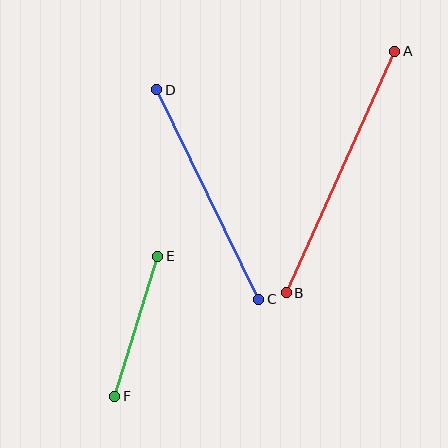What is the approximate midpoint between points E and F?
The midpoint is at approximately (136, 326) pixels.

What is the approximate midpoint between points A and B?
The midpoint is at approximately (341, 172) pixels.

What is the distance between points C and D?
The distance is approximately 233 pixels.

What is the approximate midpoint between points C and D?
The midpoint is at approximately (208, 195) pixels.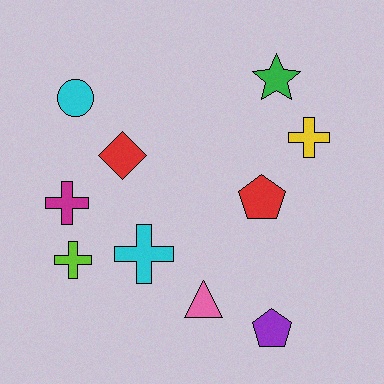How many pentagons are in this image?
There are 2 pentagons.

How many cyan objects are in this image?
There are 2 cyan objects.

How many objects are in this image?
There are 10 objects.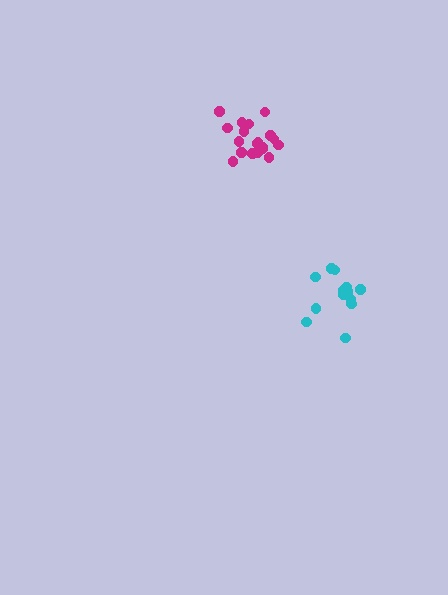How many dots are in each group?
Group 1: 19 dots, Group 2: 14 dots (33 total).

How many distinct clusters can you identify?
There are 2 distinct clusters.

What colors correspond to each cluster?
The clusters are colored: magenta, cyan.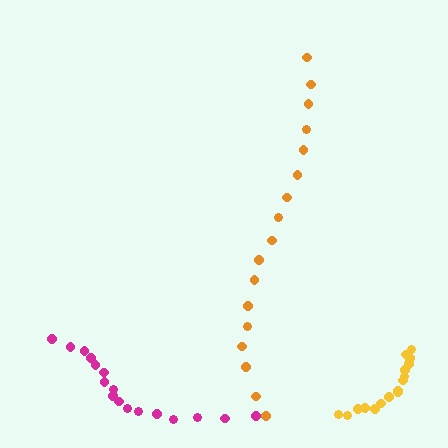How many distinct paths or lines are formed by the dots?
There are 3 distinct paths.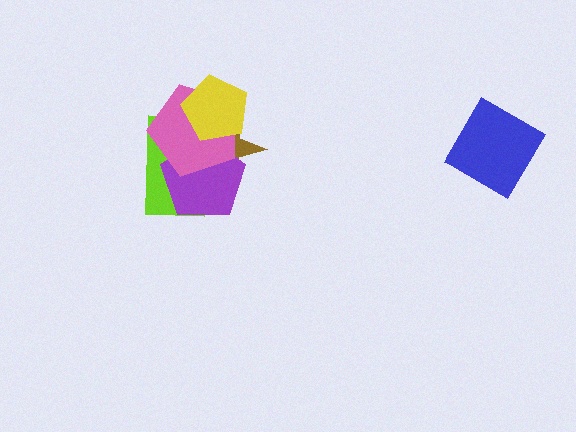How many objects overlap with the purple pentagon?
4 objects overlap with the purple pentagon.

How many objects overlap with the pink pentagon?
4 objects overlap with the pink pentagon.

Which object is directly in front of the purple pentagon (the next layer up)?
The pink pentagon is directly in front of the purple pentagon.